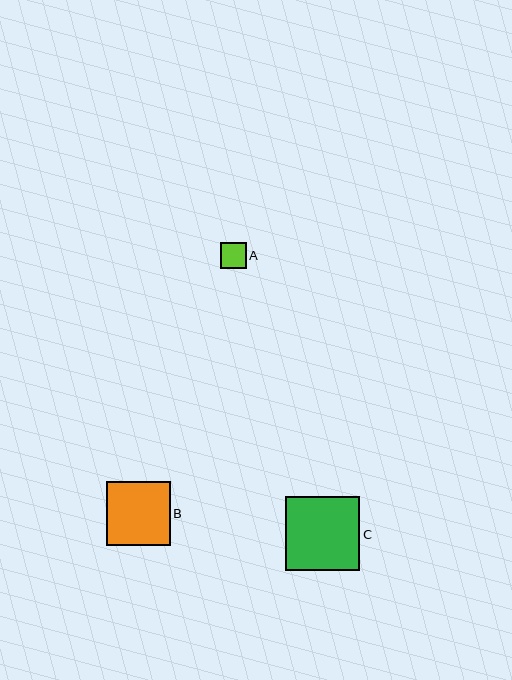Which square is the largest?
Square C is the largest with a size of approximately 74 pixels.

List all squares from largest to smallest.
From largest to smallest: C, B, A.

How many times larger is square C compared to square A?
Square C is approximately 2.8 times the size of square A.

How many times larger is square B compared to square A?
Square B is approximately 2.4 times the size of square A.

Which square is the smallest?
Square A is the smallest with a size of approximately 26 pixels.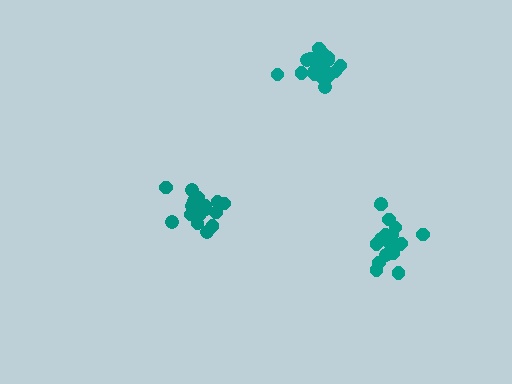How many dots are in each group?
Group 1: 17 dots, Group 2: 20 dots, Group 3: 21 dots (58 total).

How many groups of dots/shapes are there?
There are 3 groups.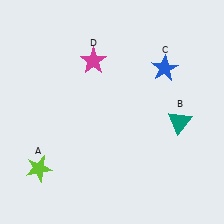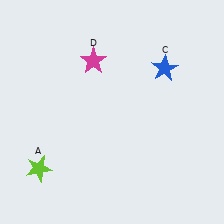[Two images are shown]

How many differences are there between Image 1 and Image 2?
There is 1 difference between the two images.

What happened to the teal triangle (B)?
The teal triangle (B) was removed in Image 2. It was in the bottom-right area of Image 1.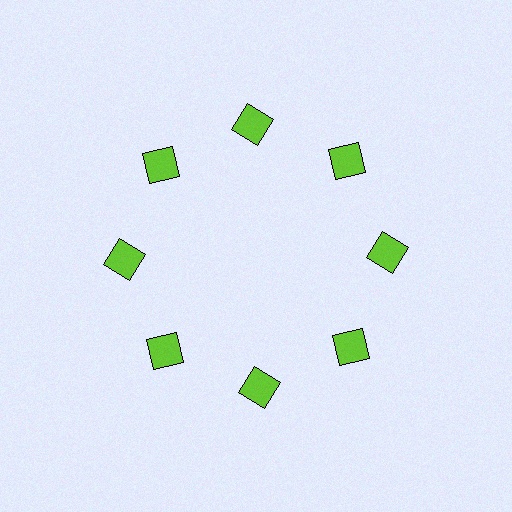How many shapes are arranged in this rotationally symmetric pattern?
There are 8 shapes, arranged in 8 groups of 1.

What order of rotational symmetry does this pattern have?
This pattern has 8-fold rotational symmetry.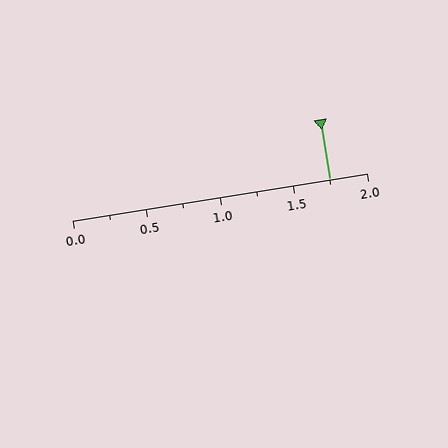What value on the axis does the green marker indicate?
The marker indicates approximately 1.75.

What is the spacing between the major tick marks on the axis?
The major ticks are spaced 0.5 apart.